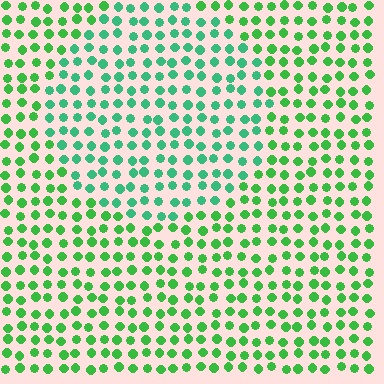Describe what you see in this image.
The image is filled with small green elements in a uniform arrangement. A circle-shaped region is visible where the elements are tinted to a slightly different hue, forming a subtle color boundary.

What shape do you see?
I see a circle.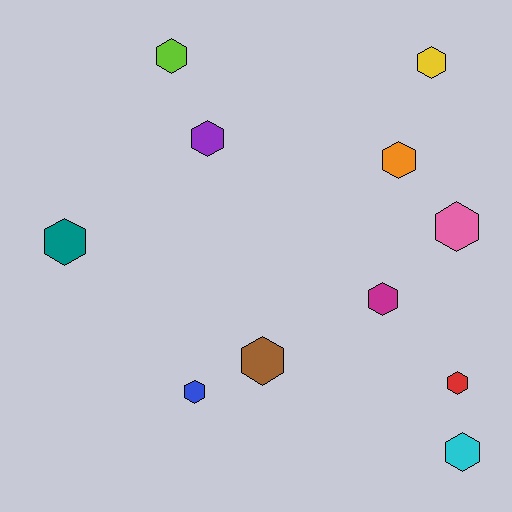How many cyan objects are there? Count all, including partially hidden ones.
There is 1 cyan object.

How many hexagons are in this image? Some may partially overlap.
There are 11 hexagons.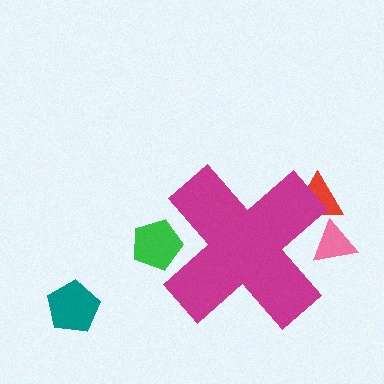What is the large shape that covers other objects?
A magenta cross.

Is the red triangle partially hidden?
Yes, the red triangle is partially hidden behind the magenta cross.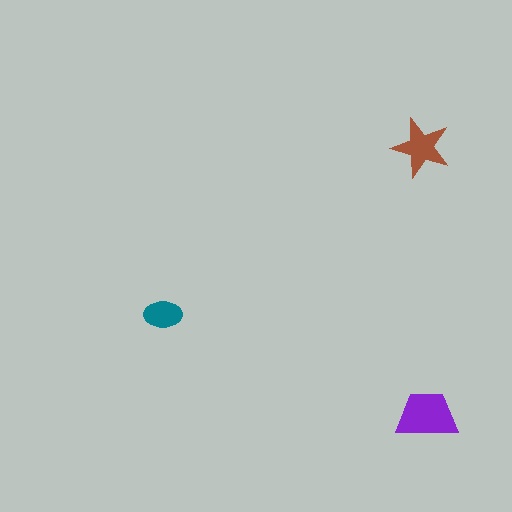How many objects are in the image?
There are 3 objects in the image.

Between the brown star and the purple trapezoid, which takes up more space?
The purple trapezoid.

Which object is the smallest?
The teal ellipse.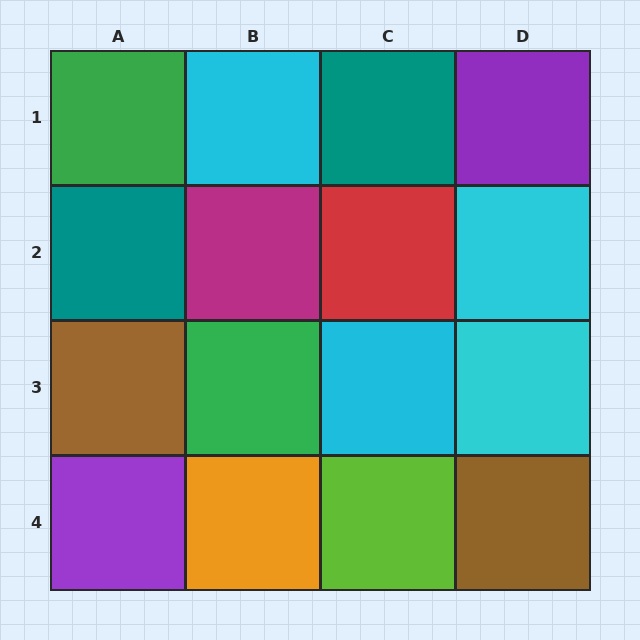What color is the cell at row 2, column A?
Teal.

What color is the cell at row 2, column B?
Magenta.